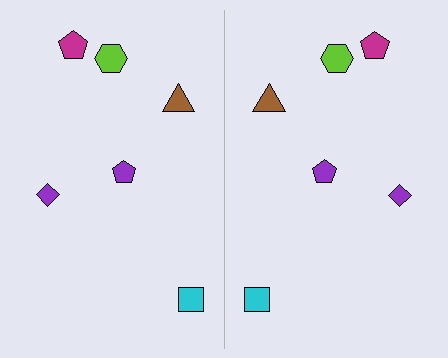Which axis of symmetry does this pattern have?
The pattern has a vertical axis of symmetry running through the center of the image.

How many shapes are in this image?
There are 12 shapes in this image.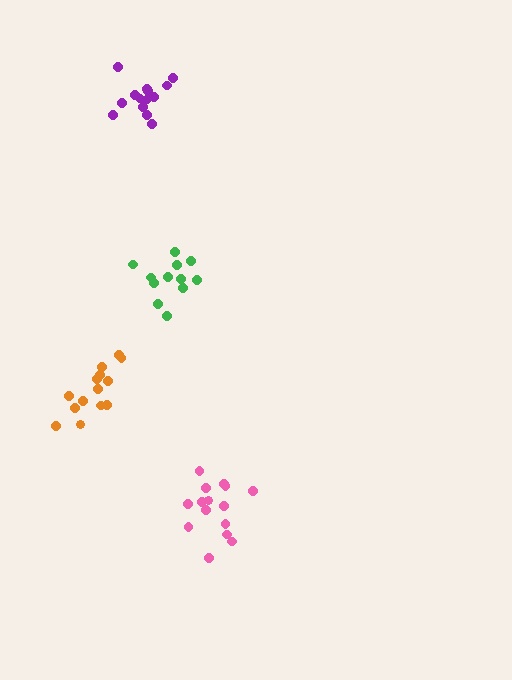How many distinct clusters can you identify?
There are 4 distinct clusters.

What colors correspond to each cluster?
The clusters are colored: pink, purple, green, orange.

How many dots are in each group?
Group 1: 15 dots, Group 2: 14 dots, Group 3: 12 dots, Group 4: 15 dots (56 total).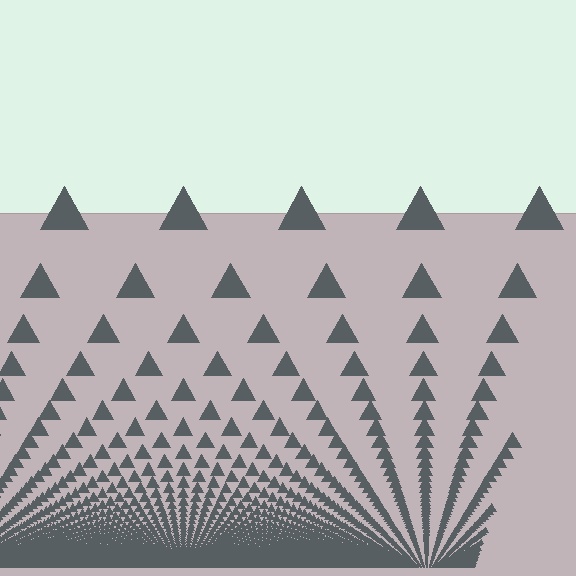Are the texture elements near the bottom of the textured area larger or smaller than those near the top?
Smaller. The gradient is inverted — elements near the bottom are smaller and denser.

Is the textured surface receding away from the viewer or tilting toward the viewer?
The surface appears to tilt toward the viewer. Texture elements get larger and sparser toward the top.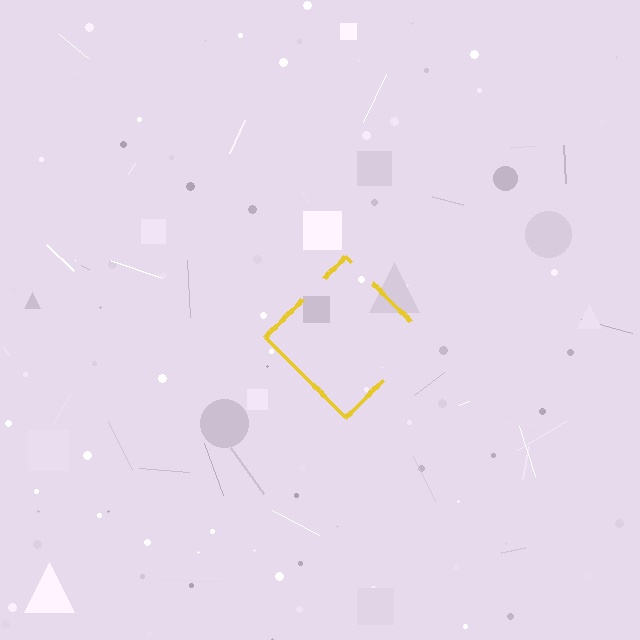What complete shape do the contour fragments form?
The contour fragments form a diamond.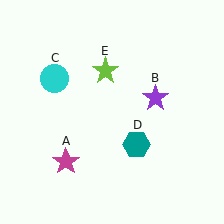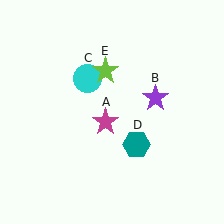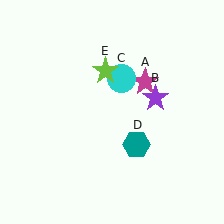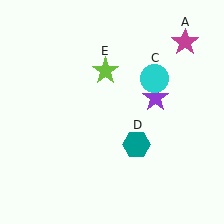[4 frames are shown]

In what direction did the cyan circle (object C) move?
The cyan circle (object C) moved right.